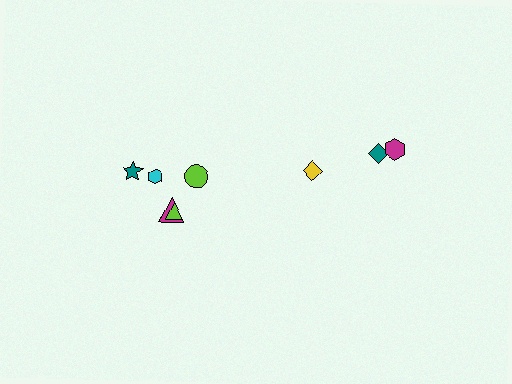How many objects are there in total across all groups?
There are 8 objects.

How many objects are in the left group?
There are 5 objects.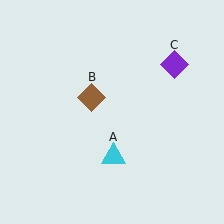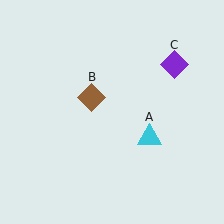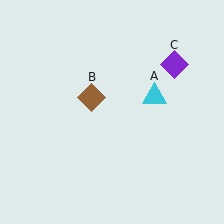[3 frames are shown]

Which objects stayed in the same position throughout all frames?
Brown diamond (object B) and purple diamond (object C) remained stationary.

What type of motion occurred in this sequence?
The cyan triangle (object A) rotated counterclockwise around the center of the scene.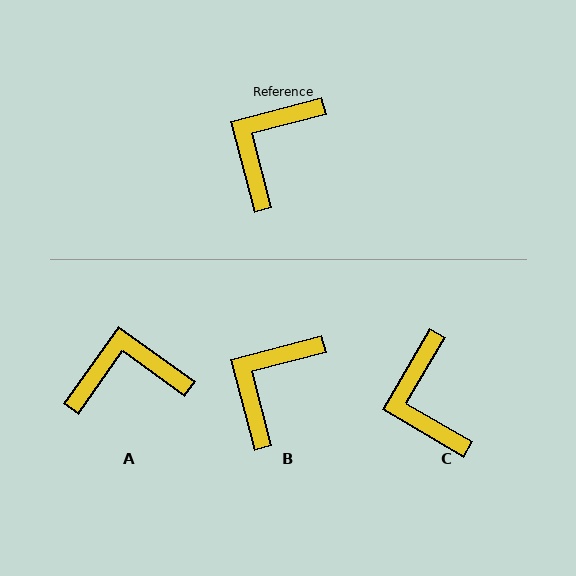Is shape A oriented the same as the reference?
No, it is off by about 50 degrees.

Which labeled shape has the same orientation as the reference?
B.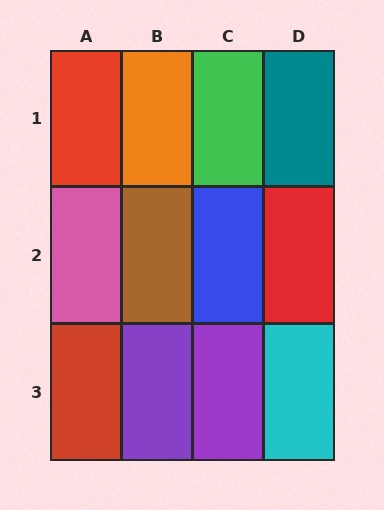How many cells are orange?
1 cell is orange.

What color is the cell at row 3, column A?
Red.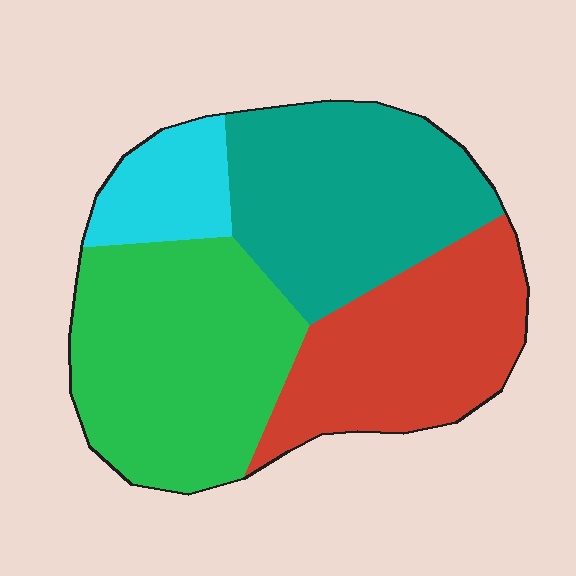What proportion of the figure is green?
Green takes up about one third (1/3) of the figure.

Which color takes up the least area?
Cyan, at roughly 10%.